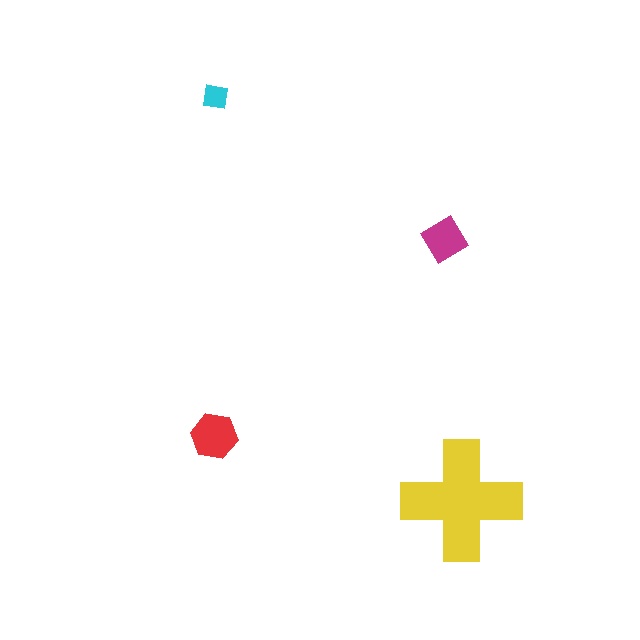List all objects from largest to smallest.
The yellow cross, the red hexagon, the magenta diamond, the cyan square.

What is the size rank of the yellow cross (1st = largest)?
1st.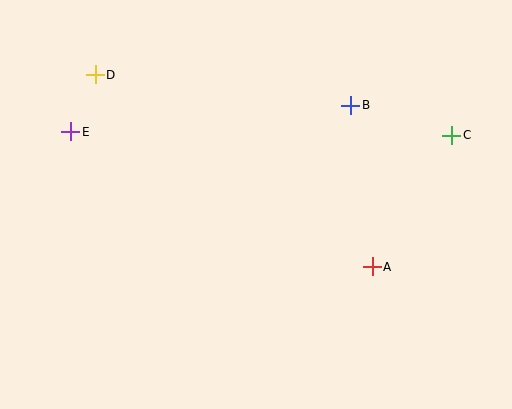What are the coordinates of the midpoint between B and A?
The midpoint between B and A is at (361, 186).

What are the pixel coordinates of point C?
Point C is at (452, 135).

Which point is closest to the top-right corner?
Point C is closest to the top-right corner.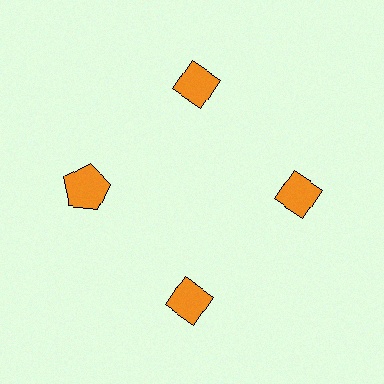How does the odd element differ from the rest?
It has a different shape: pentagon instead of diamond.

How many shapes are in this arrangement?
There are 4 shapes arranged in a ring pattern.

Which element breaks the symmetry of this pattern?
The orange pentagon at roughly the 9 o'clock position breaks the symmetry. All other shapes are orange diamonds.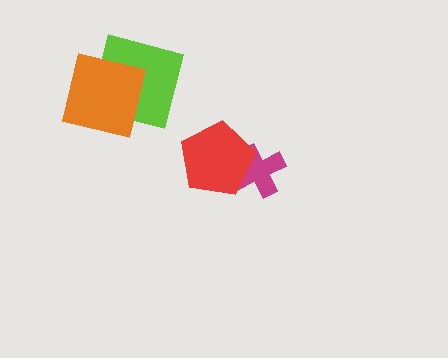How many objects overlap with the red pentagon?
1 object overlaps with the red pentagon.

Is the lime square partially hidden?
Yes, it is partially covered by another shape.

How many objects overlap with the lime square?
1 object overlaps with the lime square.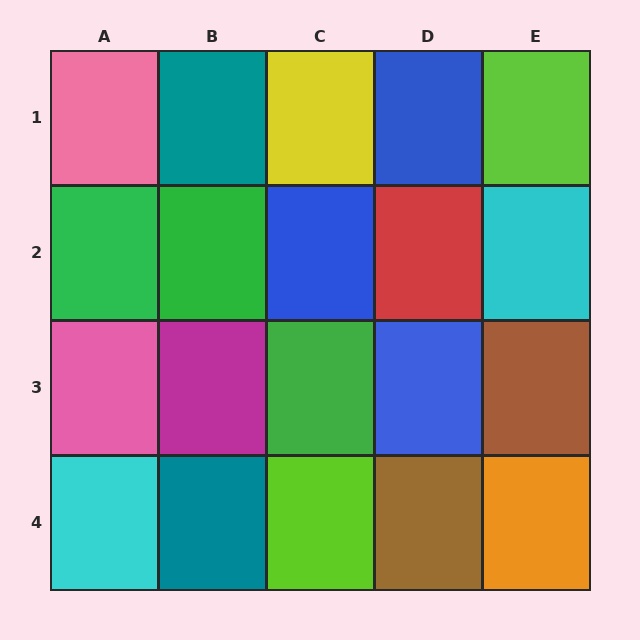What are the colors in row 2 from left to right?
Green, green, blue, red, cyan.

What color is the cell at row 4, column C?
Lime.